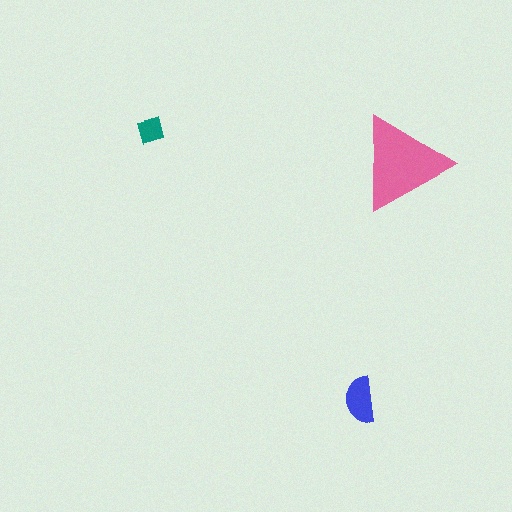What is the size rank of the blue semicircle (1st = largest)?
2nd.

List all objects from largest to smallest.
The pink triangle, the blue semicircle, the teal diamond.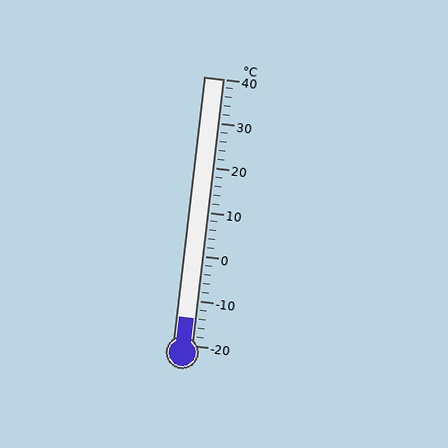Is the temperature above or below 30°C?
The temperature is below 30°C.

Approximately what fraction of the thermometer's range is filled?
The thermometer is filled to approximately 10% of its range.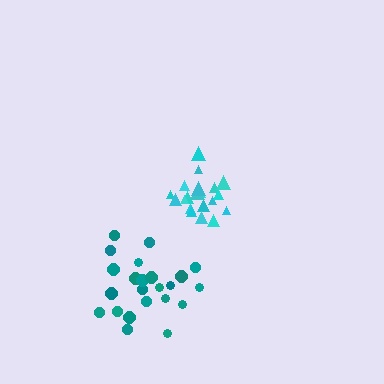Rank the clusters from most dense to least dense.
cyan, teal.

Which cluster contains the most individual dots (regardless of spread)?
Teal (23).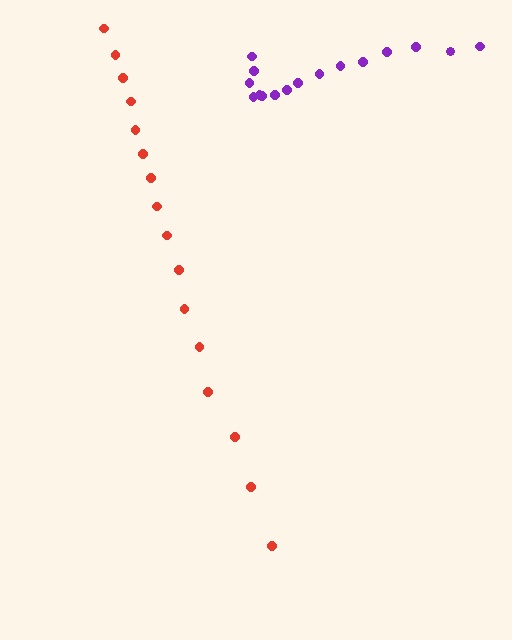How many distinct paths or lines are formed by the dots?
There are 2 distinct paths.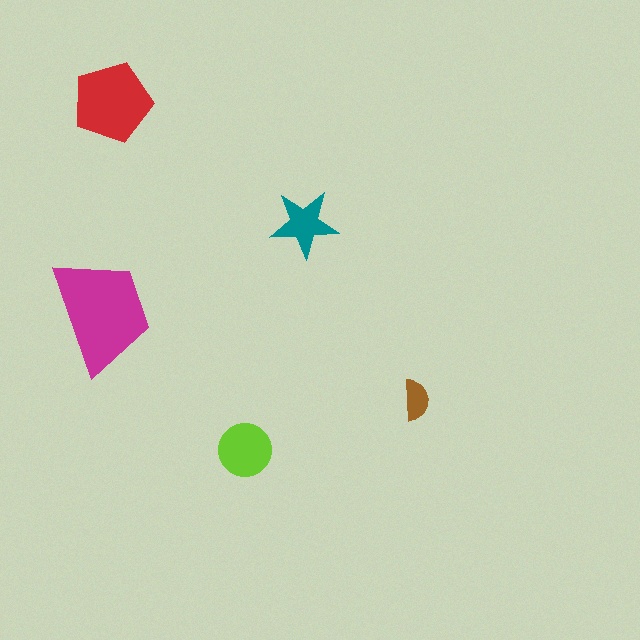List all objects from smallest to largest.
The brown semicircle, the teal star, the lime circle, the red pentagon, the magenta trapezoid.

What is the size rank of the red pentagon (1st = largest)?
2nd.